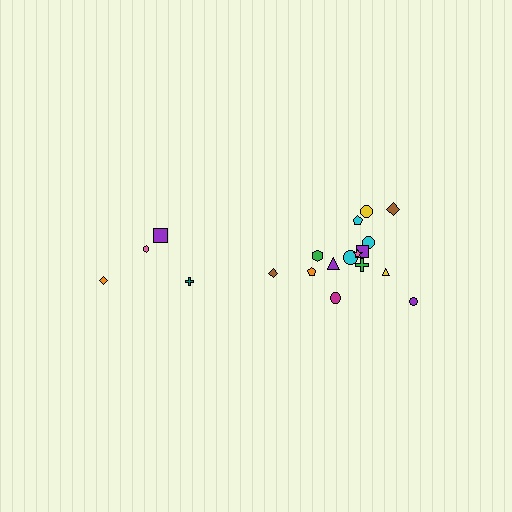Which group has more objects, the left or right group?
The right group.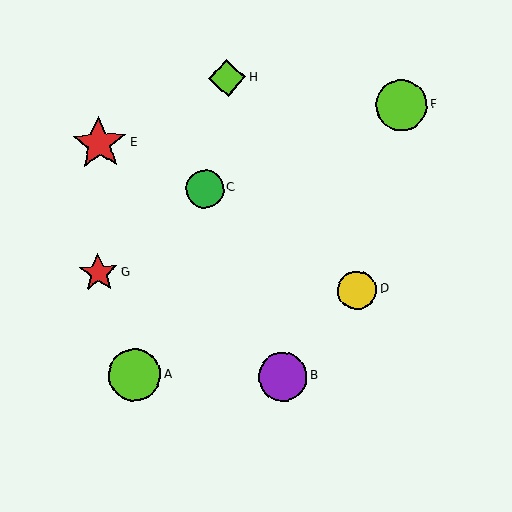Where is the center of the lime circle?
The center of the lime circle is at (401, 105).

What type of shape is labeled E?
Shape E is a red star.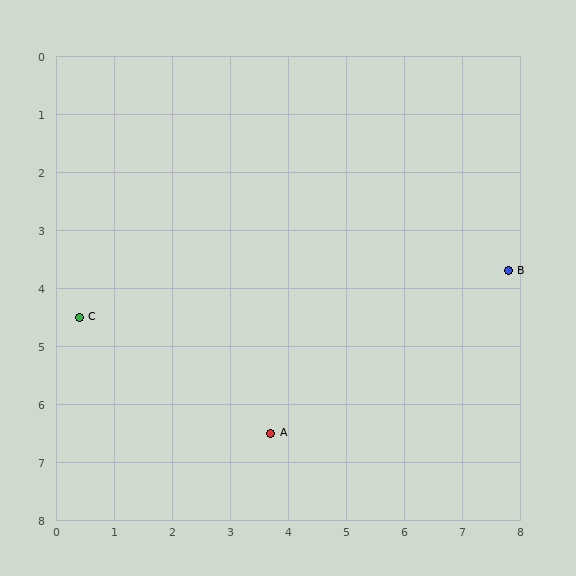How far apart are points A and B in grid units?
Points A and B are about 5.0 grid units apart.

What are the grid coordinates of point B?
Point B is at approximately (7.8, 3.7).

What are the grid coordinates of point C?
Point C is at approximately (0.4, 4.5).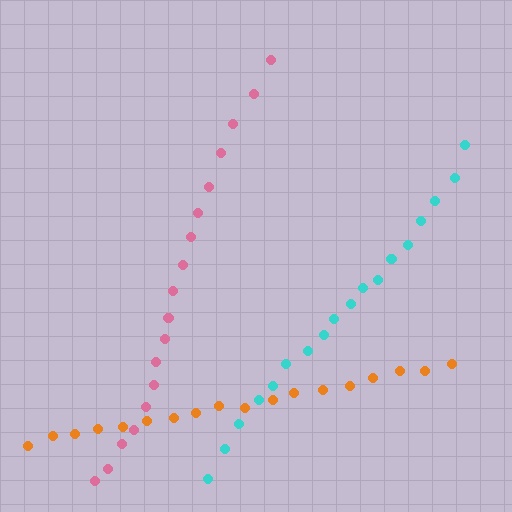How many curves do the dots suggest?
There are 3 distinct paths.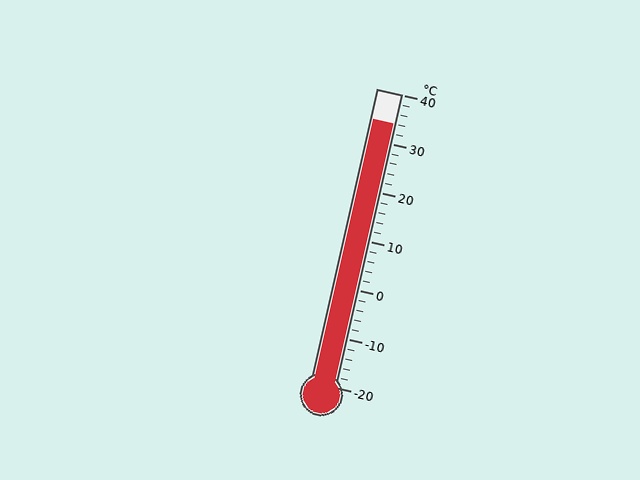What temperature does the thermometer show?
The thermometer shows approximately 34°C.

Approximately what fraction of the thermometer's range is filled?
The thermometer is filled to approximately 90% of its range.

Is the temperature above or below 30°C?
The temperature is above 30°C.